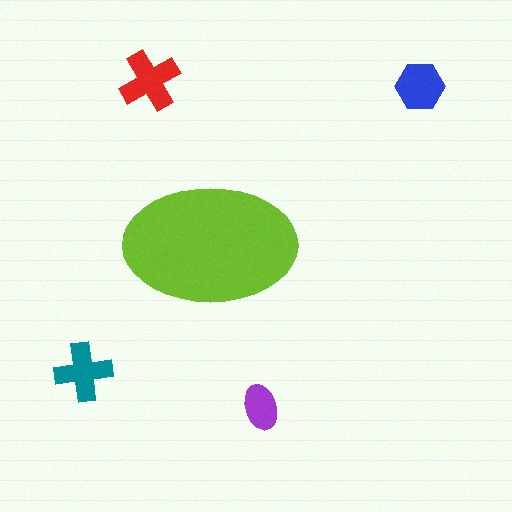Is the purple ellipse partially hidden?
No, the purple ellipse is fully visible.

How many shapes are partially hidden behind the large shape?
0 shapes are partially hidden.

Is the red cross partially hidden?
No, the red cross is fully visible.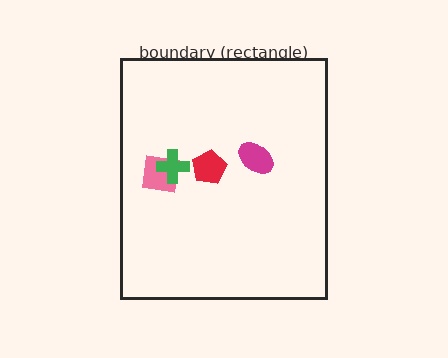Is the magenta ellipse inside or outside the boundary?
Inside.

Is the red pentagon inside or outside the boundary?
Inside.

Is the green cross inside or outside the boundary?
Inside.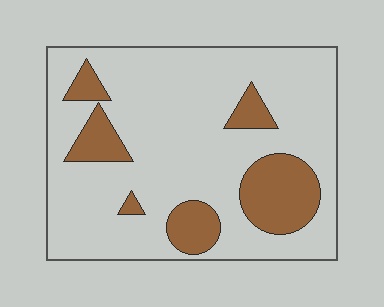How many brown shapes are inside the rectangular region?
6.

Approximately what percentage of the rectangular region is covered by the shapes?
Approximately 20%.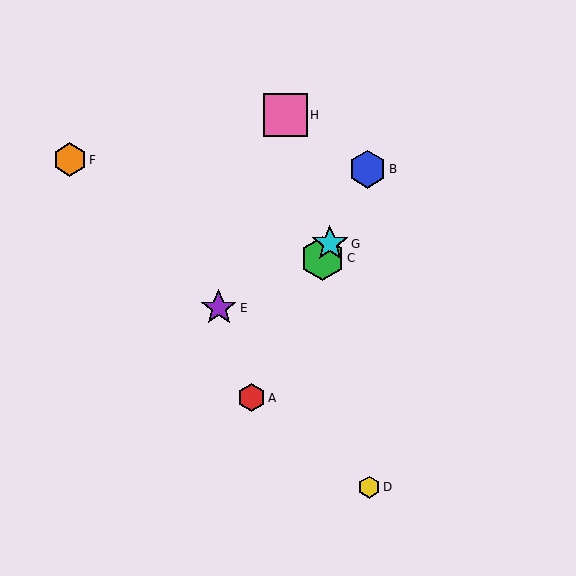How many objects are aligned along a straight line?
4 objects (A, B, C, G) are aligned along a straight line.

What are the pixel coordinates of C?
Object C is at (322, 258).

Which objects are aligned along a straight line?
Objects A, B, C, G are aligned along a straight line.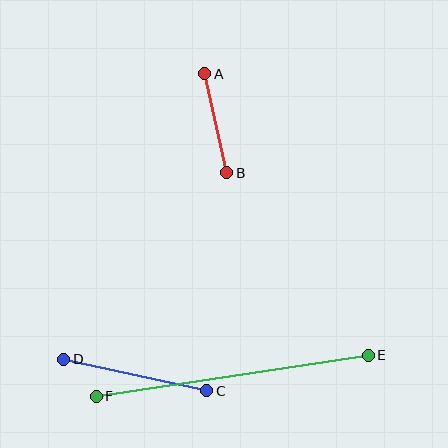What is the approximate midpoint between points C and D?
The midpoint is at approximately (135, 375) pixels.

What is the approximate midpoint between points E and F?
The midpoint is at approximately (232, 376) pixels.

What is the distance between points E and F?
The distance is approximately 275 pixels.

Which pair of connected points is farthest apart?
Points E and F are farthest apart.